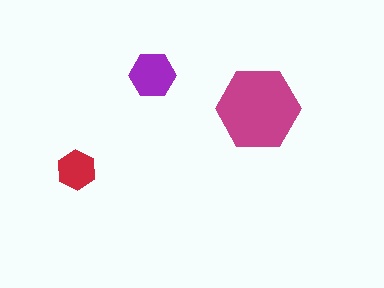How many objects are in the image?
There are 3 objects in the image.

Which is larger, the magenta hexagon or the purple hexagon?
The magenta one.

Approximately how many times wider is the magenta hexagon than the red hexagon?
About 2 times wider.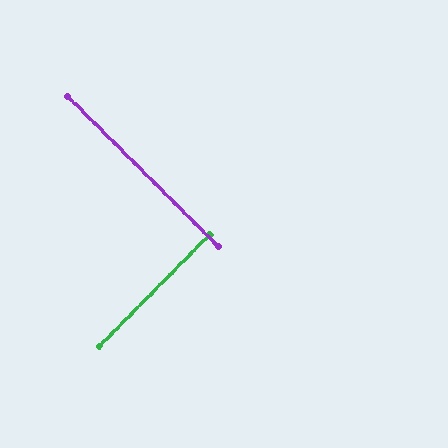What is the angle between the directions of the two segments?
Approximately 90 degrees.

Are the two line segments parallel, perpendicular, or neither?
Perpendicular — they meet at approximately 90°.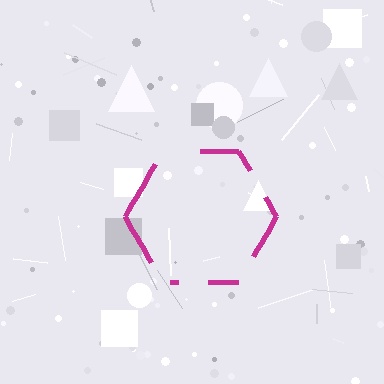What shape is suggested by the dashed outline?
The dashed outline suggests a hexagon.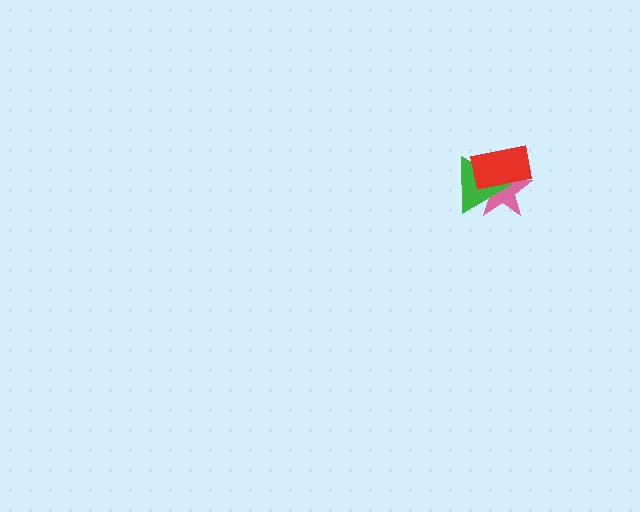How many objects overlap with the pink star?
2 objects overlap with the pink star.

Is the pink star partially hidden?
Yes, it is partially covered by another shape.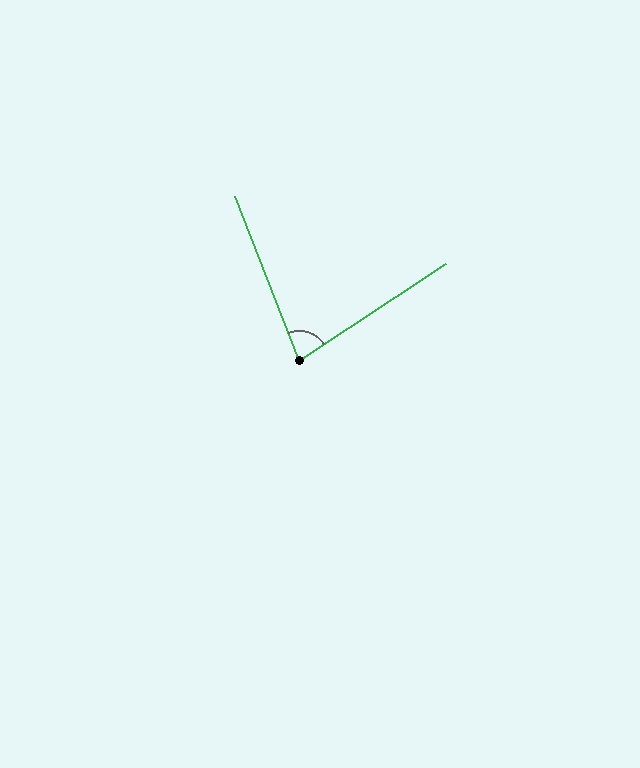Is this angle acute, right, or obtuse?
It is acute.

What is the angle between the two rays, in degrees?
Approximately 78 degrees.